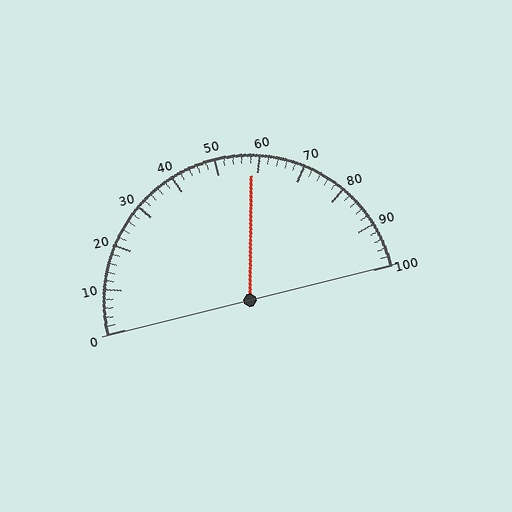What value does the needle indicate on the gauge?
The needle indicates approximately 58.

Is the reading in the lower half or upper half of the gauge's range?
The reading is in the upper half of the range (0 to 100).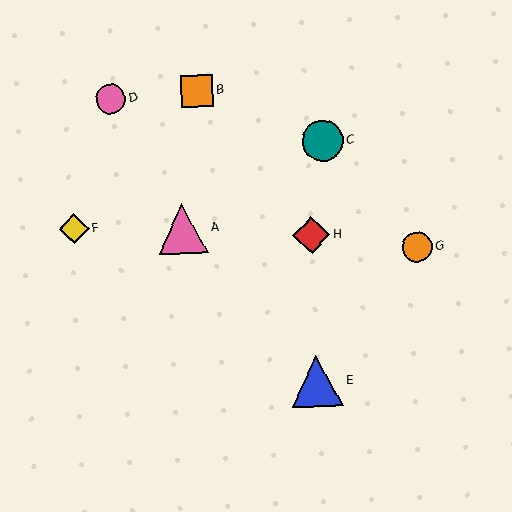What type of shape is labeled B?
Shape B is an orange square.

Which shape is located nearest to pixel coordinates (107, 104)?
The pink circle (labeled D) at (111, 99) is nearest to that location.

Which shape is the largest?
The blue triangle (labeled E) is the largest.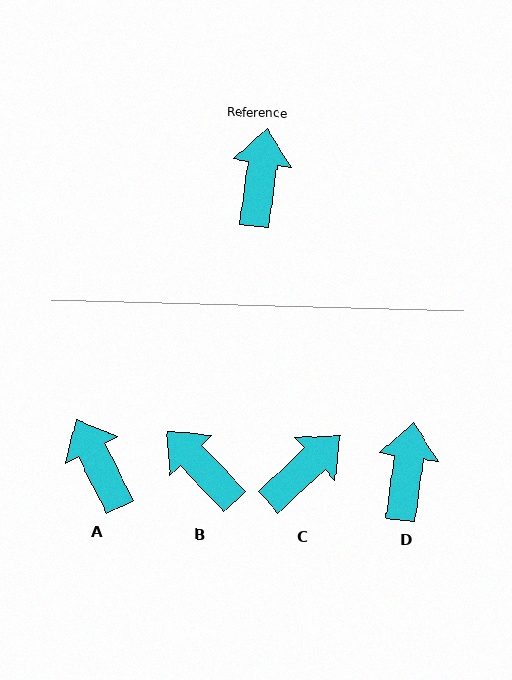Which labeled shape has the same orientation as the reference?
D.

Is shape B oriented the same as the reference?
No, it is off by about 51 degrees.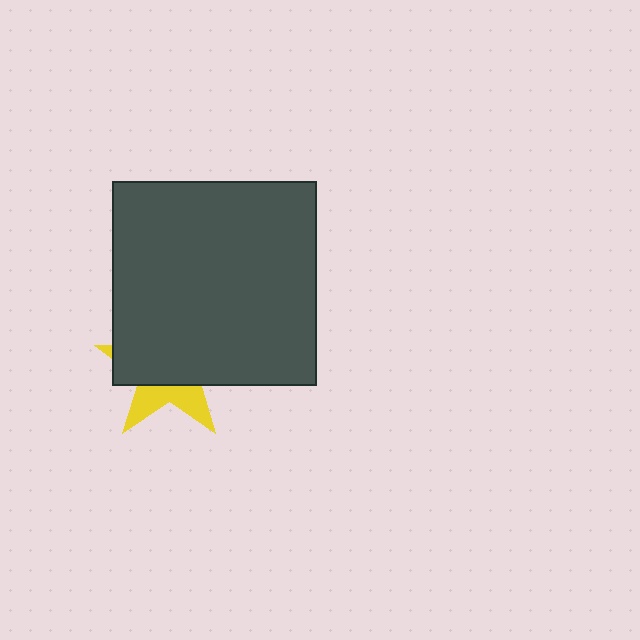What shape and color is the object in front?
The object in front is a dark gray square.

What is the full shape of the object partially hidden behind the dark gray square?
The partially hidden object is a yellow star.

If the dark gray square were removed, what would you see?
You would see the complete yellow star.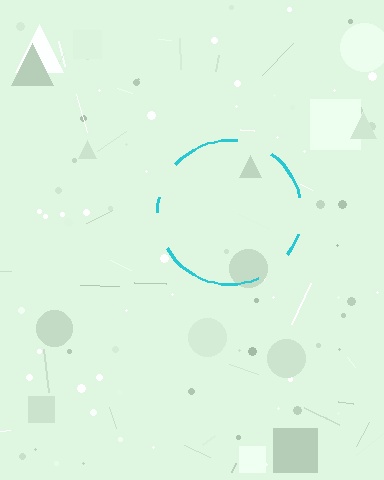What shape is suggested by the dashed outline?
The dashed outline suggests a circle.